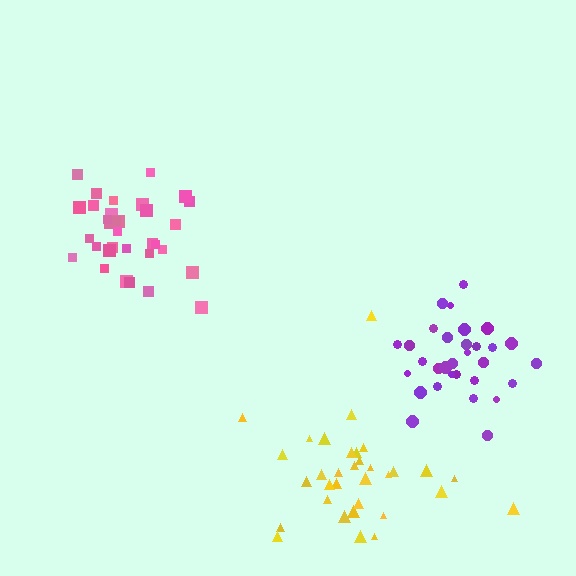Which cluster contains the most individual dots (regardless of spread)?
Pink (33).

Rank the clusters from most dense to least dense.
purple, pink, yellow.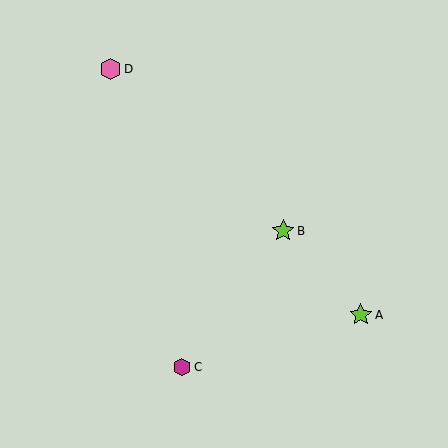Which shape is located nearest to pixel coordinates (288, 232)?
The lime star (labeled B) at (283, 231) is nearest to that location.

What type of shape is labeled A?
Shape A is a lime star.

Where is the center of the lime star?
The center of the lime star is at (361, 315).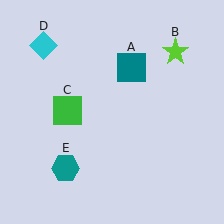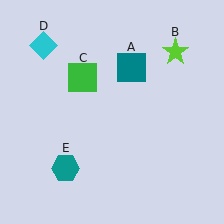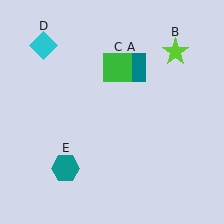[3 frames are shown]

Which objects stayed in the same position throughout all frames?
Teal square (object A) and lime star (object B) and cyan diamond (object D) and teal hexagon (object E) remained stationary.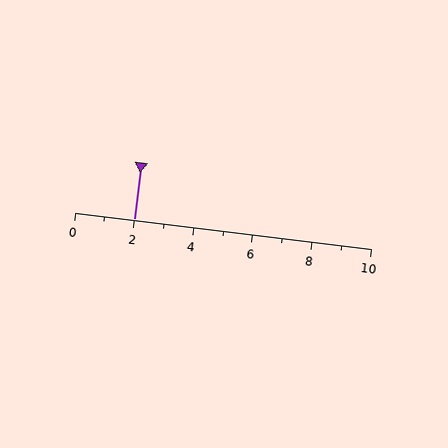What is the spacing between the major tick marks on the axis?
The major ticks are spaced 2 apart.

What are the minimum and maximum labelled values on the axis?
The axis runs from 0 to 10.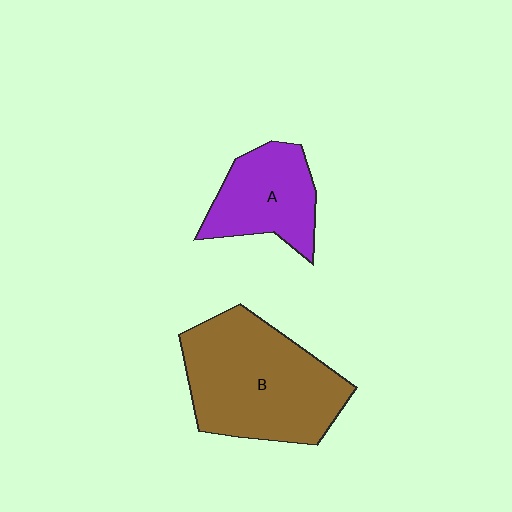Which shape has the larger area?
Shape B (brown).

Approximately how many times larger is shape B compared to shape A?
Approximately 1.8 times.